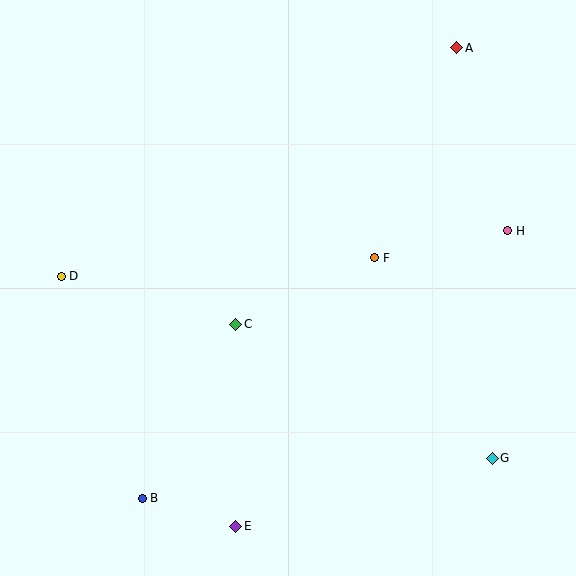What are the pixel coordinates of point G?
Point G is at (492, 459).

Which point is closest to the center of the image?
Point C at (236, 324) is closest to the center.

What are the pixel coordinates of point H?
Point H is at (508, 231).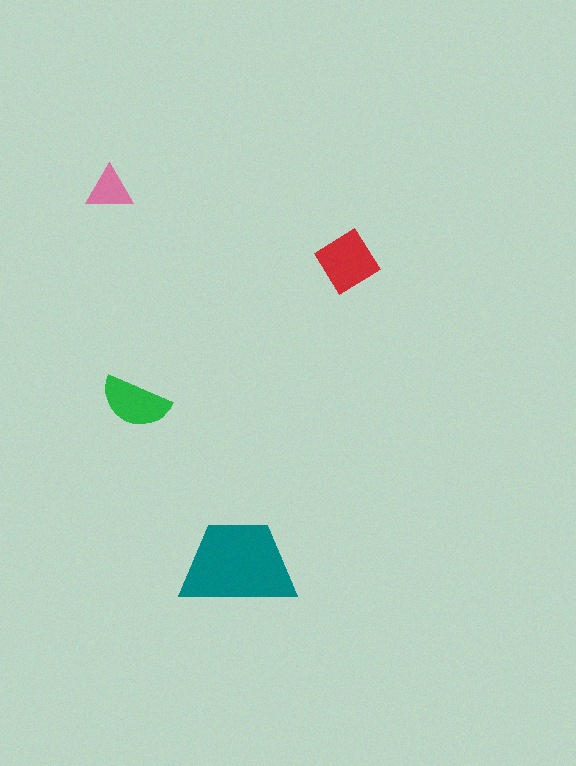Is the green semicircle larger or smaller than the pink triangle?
Larger.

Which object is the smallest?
The pink triangle.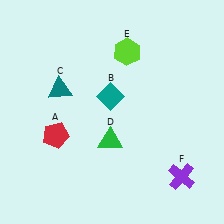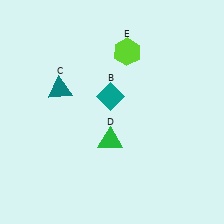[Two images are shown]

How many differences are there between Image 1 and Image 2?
There are 2 differences between the two images.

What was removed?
The red pentagon (A), the purple cross (F) were removed in Image 2.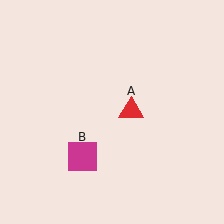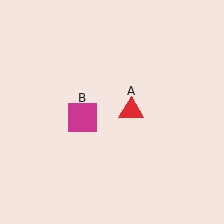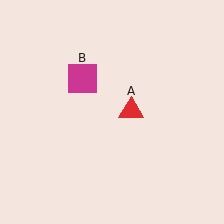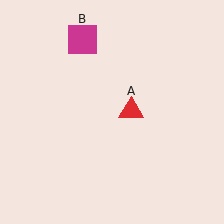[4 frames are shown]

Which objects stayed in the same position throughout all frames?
Red triangle (object A) remained stationary.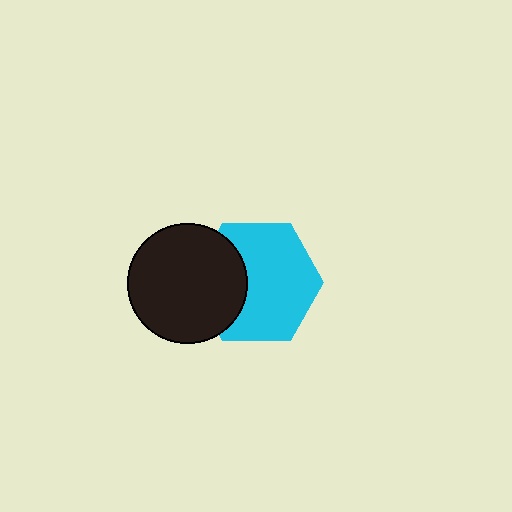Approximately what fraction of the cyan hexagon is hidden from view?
Roughly 31% of the cyan hexagon is hidden behind the black circle.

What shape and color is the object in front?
The object in front is a black circle.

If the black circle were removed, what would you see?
You would see the complete cyan hexagon.